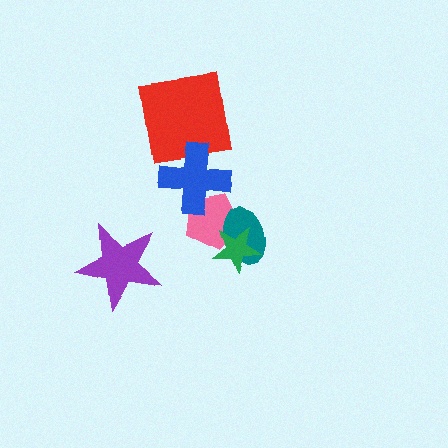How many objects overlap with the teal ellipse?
2 objects overlap with the teal ellipse.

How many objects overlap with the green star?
2 objects overlap with the green star.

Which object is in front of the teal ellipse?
The green star is in front of the teal ellipse.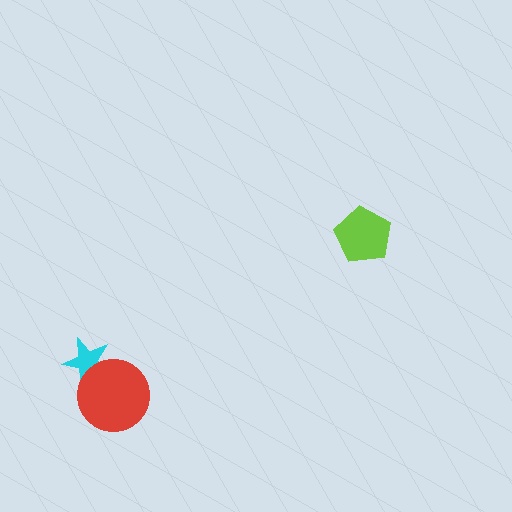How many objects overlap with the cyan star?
1 object overlaps with the cyan star.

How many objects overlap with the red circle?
1 object overlaps with the red circle.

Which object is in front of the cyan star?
The red circle is in front of the cyan star.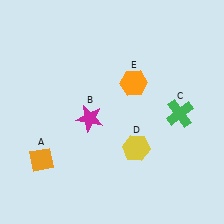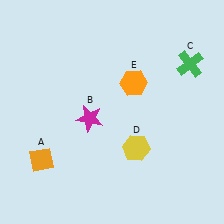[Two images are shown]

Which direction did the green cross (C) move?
The green cross (C) moved up.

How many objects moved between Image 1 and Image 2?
1 object moved between the two images.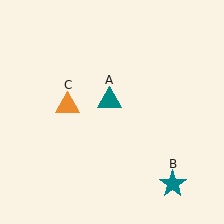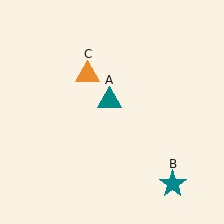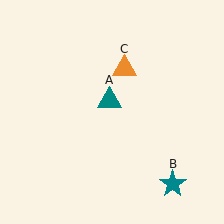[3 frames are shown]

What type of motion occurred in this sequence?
The orange triangle (object C) rotated clockwise around the center of the scene.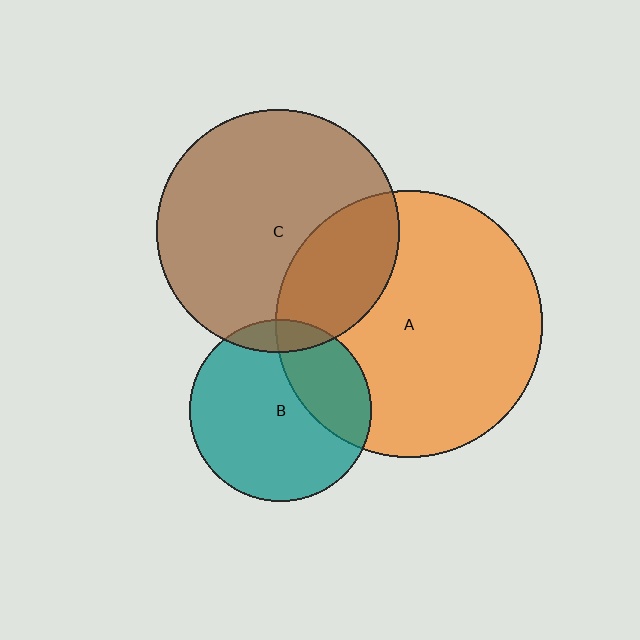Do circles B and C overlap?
Yes.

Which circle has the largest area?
Circle A (orange).